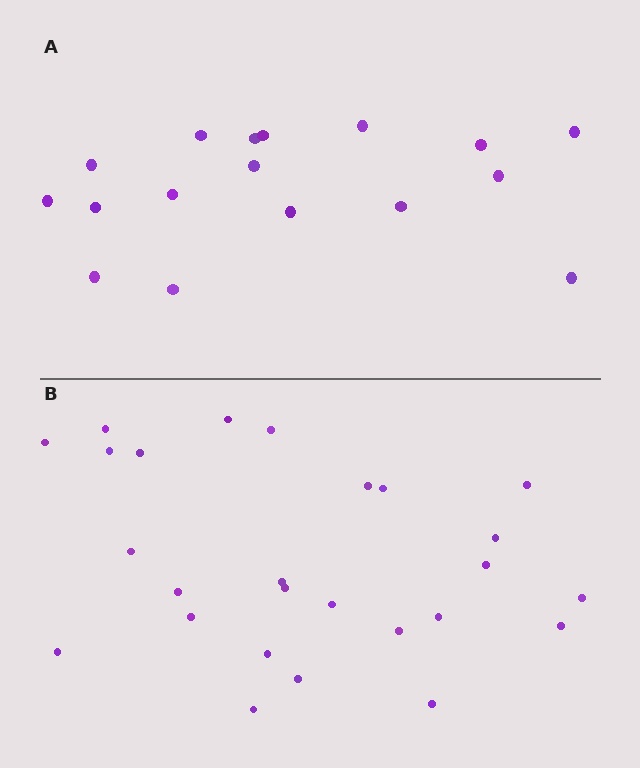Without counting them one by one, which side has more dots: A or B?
Region B (the bottom region) has more dots.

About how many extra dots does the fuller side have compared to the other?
Region B has roughly 8 or so more dots than region A.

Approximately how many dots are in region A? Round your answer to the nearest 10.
About 20 dots. (The exact count is 17, which rounds to 20.)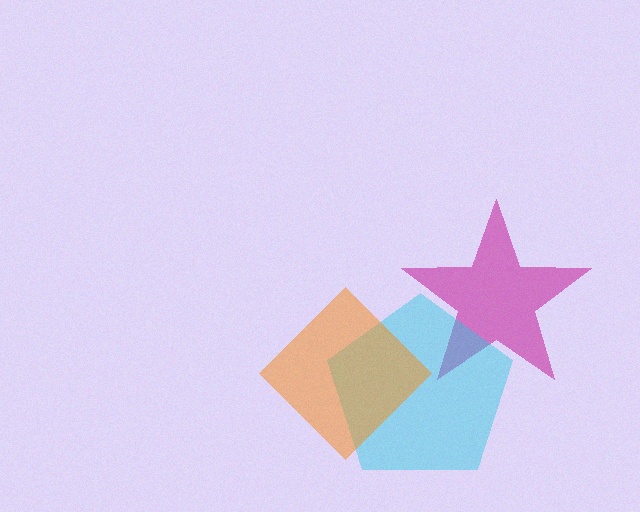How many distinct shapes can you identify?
There are 3 distinct shapes: a magenta star, a cyan pentagon, an orange diamond.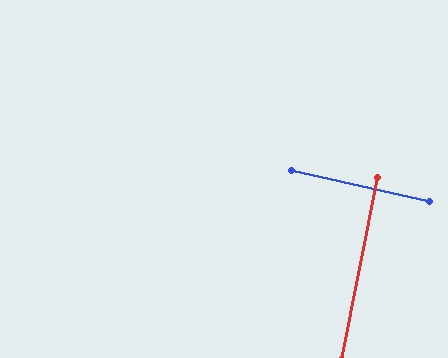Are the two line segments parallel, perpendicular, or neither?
Perpendicular — they meet at approximately 88°.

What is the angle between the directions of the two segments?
Approximately 88 degrees.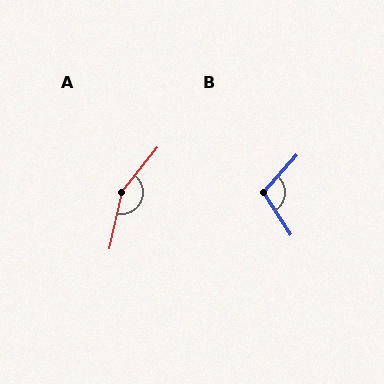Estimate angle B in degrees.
Approximately 105 degrees.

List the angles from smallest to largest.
B (105°), A (153°).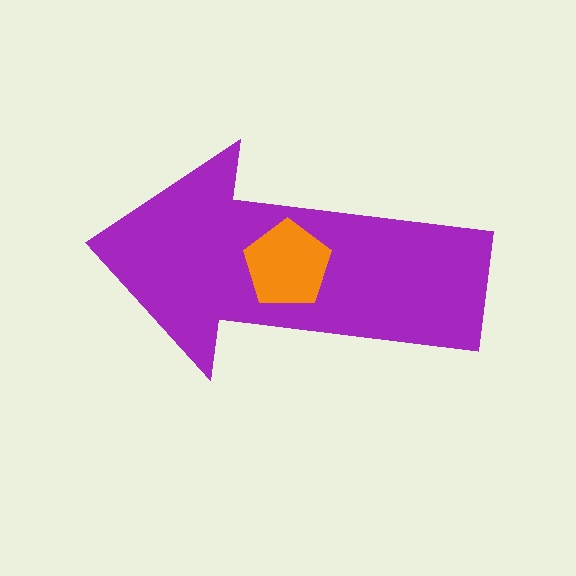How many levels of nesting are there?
2.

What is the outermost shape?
The purple arrow.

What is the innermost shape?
The orange pentagon.